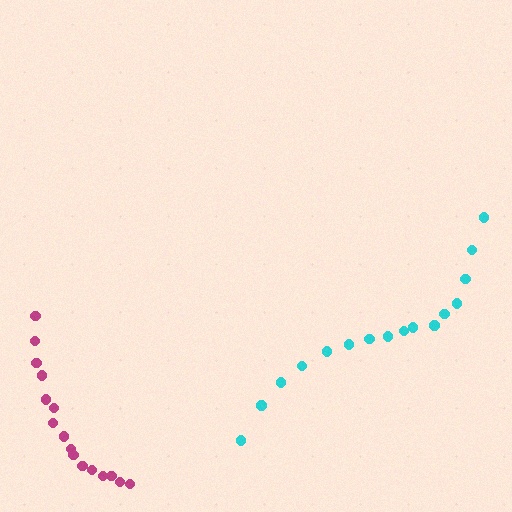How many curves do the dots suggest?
There are 2 distinct paths.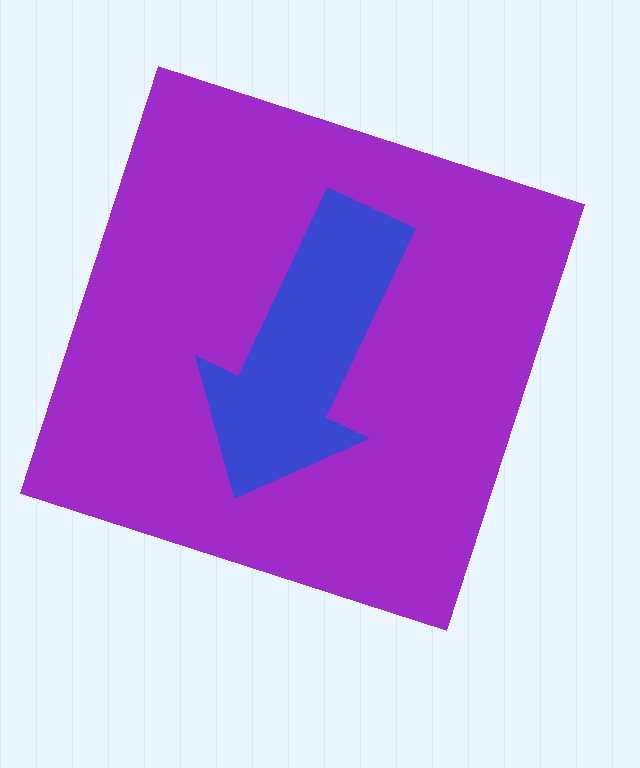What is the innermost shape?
The blue arrow.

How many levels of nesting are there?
2.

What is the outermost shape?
The purple square.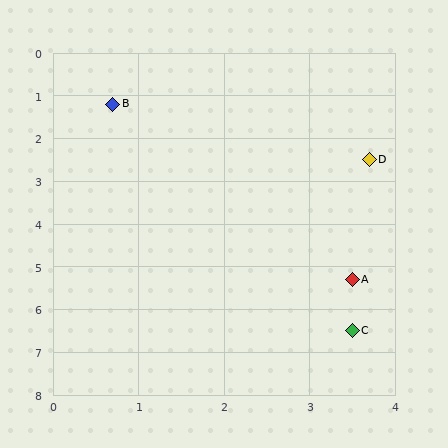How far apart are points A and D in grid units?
Points A and D are about 2.8 grid units apart.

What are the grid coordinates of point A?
Point A is at approximately (3.5, 5.3).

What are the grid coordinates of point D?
Point D is at approximately (3.7, 2.5).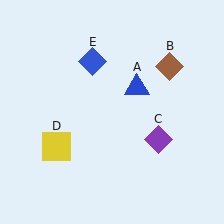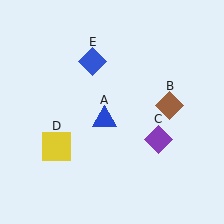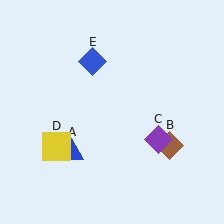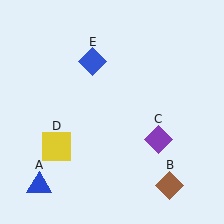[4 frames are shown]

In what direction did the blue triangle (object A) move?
The blue triangle (object A) moved down and to the left.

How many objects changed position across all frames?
2 objects changed position: blue triangle (object A), brown diamond (object B).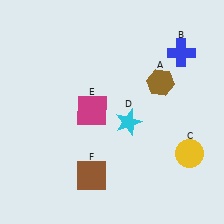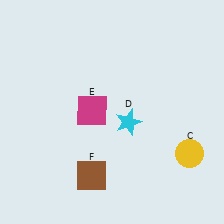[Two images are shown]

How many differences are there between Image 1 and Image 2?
There are 2 differences between the two images.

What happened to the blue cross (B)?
The blue cross (B) was removed in Image 2. It was in the top-right area of Image 1.